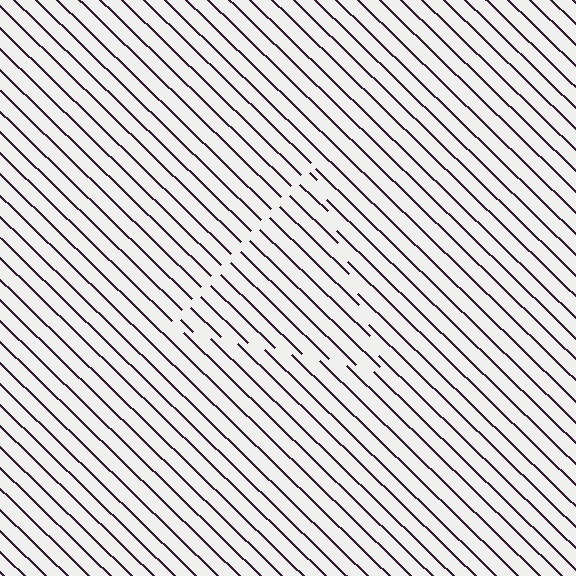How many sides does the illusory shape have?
3 sides — the line-ends trace a triangle.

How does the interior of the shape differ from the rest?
The interior of the shape contains the same grating, shifted by half a period — the contour is defined by the phase discontinuity where line-ends from the inner and outer gratings abut.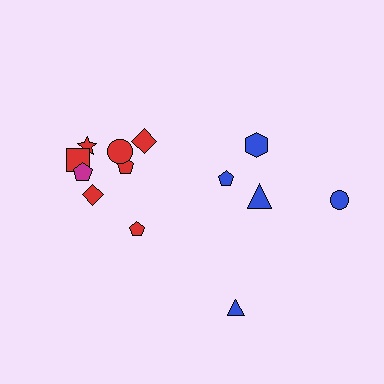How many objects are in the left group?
There are 8 objects.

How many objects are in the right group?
There are 5 objects.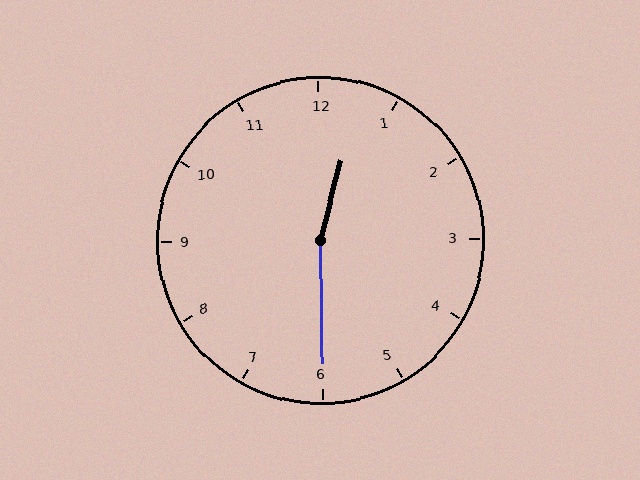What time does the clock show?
12:30.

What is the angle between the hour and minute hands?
Approximately 165 degrees.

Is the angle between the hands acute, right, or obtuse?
It is obtuse.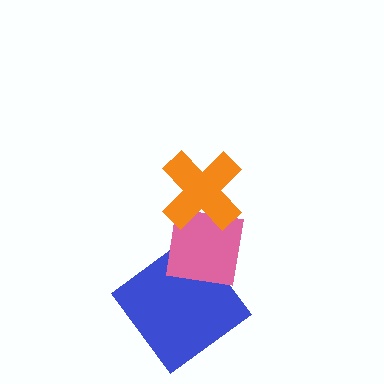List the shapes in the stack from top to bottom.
From top to bottom: the orange cross, the pink square, the blue diamond.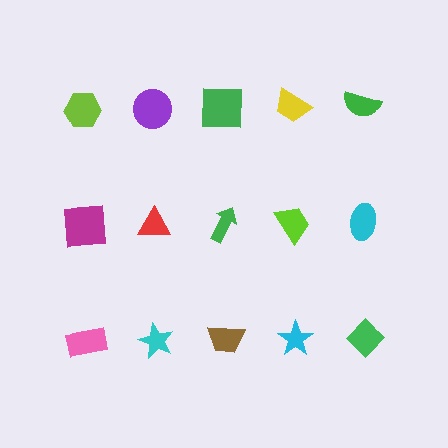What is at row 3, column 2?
A cyan star.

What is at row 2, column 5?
A cyan ellipse.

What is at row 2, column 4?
A lime trapezoid.